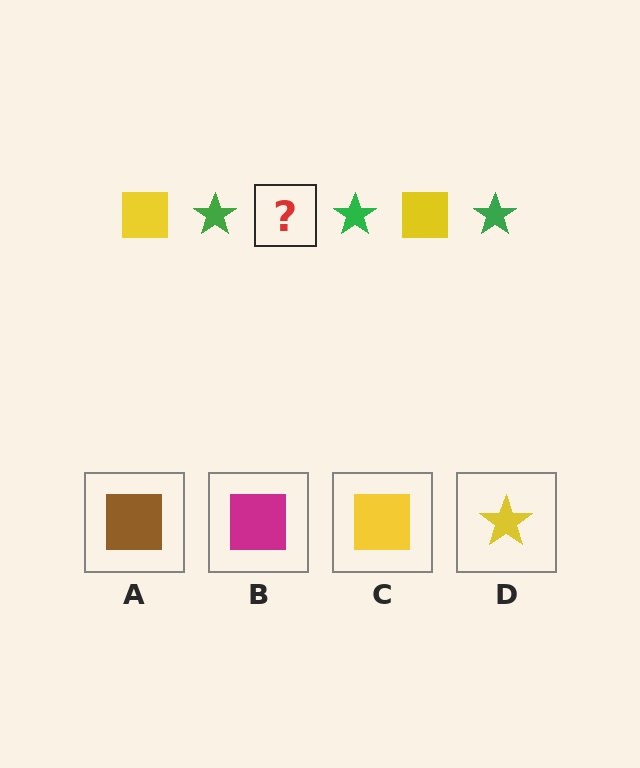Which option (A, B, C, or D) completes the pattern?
C.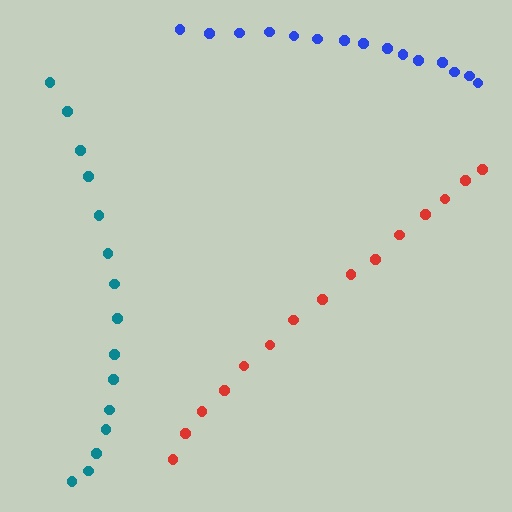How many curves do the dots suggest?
There are 3 distinct paths.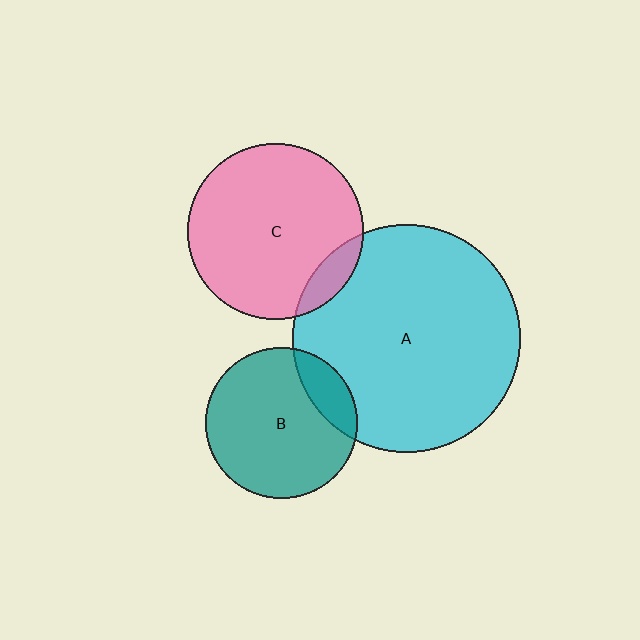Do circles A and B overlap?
Yes.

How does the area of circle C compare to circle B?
Approximately 1.3 times.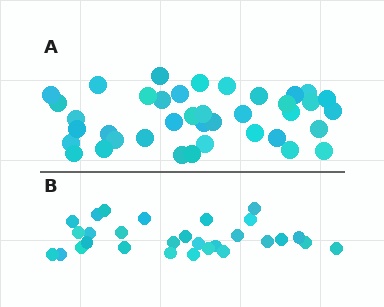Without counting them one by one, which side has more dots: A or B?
Region A (the top region) has more dots.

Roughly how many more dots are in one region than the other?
Region A has roughly 10 or so more dots than region B.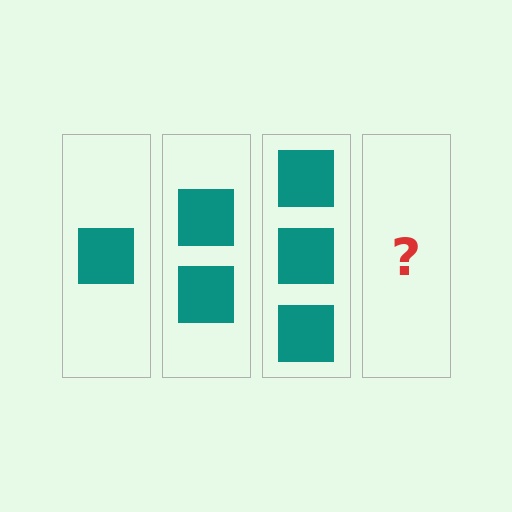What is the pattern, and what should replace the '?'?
The pattern is that each step adds one more square. The '?' should be 4 squares.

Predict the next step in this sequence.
The next step is 4 squares.